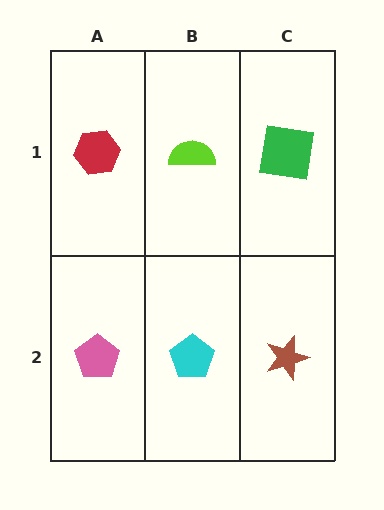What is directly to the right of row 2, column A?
A cyan pentagon.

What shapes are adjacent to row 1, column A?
A pink pentagon (row 2, column A), a lime semicircle (row 1, column B).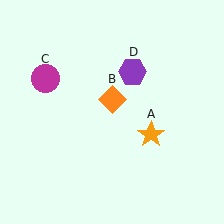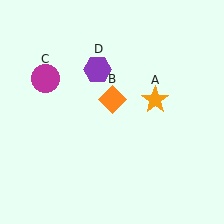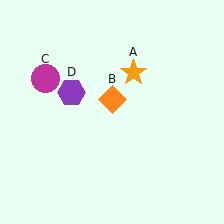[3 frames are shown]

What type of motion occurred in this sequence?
The orange star (object A), purple hexagon (object D) rotated counterclockwise around the center of the scene.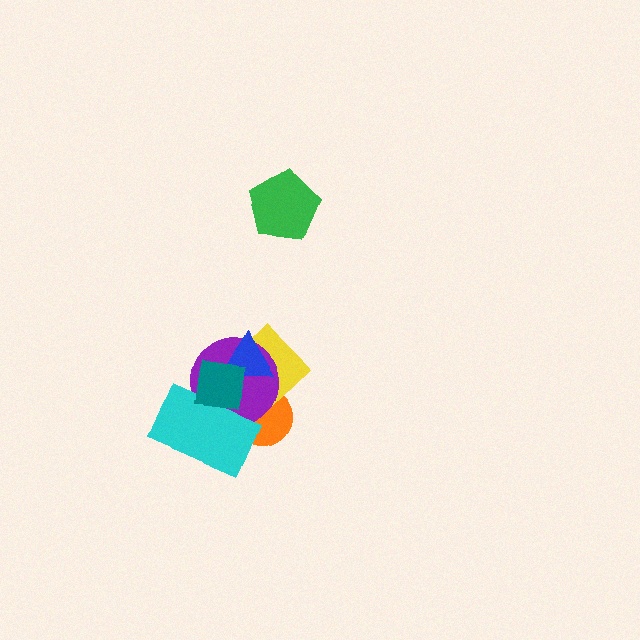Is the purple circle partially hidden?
Yes, it is partially covered by another shape.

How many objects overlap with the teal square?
5 objects overlap with the teal square.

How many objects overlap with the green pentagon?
0 objects overlap with the green pentagon.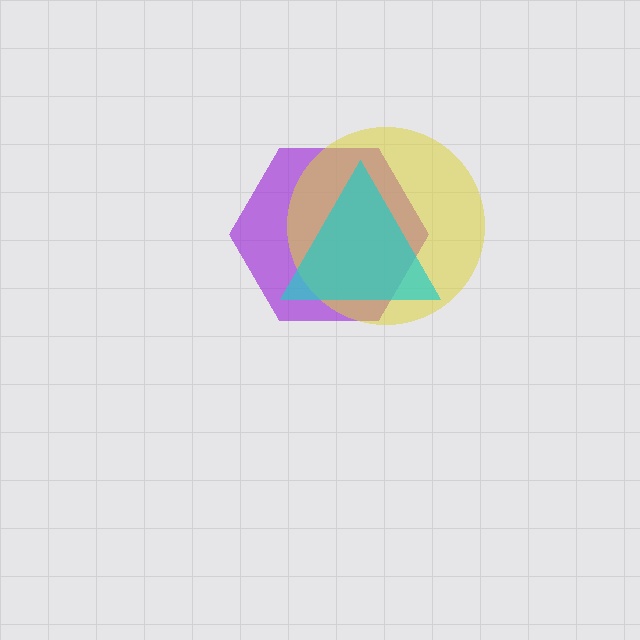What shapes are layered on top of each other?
The layered shapes are: a purple hexagon, a yellow circle, a cyan triangle.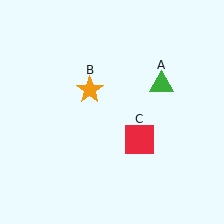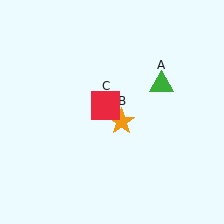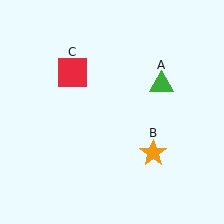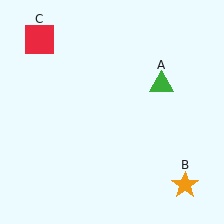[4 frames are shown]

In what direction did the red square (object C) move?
The red square (object C) moved up and to the left.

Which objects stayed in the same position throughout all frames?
Green triangle (object A) remained stationary.